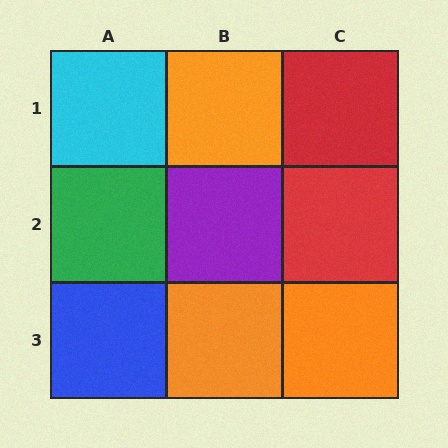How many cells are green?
1 cell is green.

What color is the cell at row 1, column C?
Red.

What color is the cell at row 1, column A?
Cyan.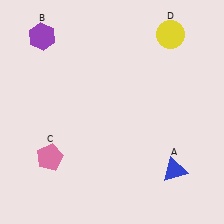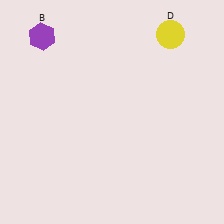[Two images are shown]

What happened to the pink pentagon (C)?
The pink pentagon (C) was removed in Image 2. It was in the bottom-left area of Image 1.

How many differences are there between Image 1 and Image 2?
There are 2 differences between the two images.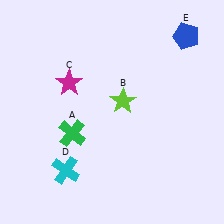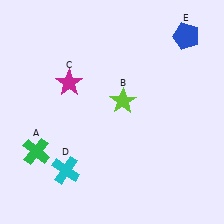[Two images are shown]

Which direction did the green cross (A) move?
The green cross (A) moved left.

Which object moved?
The green cross (A) moved left.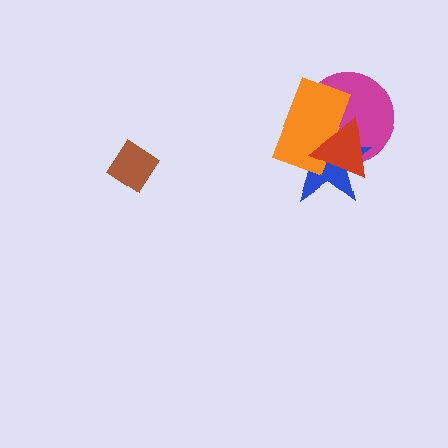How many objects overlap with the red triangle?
3 objects overlap with the red triangle.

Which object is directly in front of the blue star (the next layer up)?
The orange rectangle is directly in front of the blue star.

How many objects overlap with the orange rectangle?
3 objects overlap with the orange rectangle.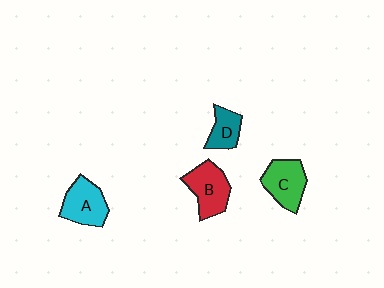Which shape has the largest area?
Shape B (red).